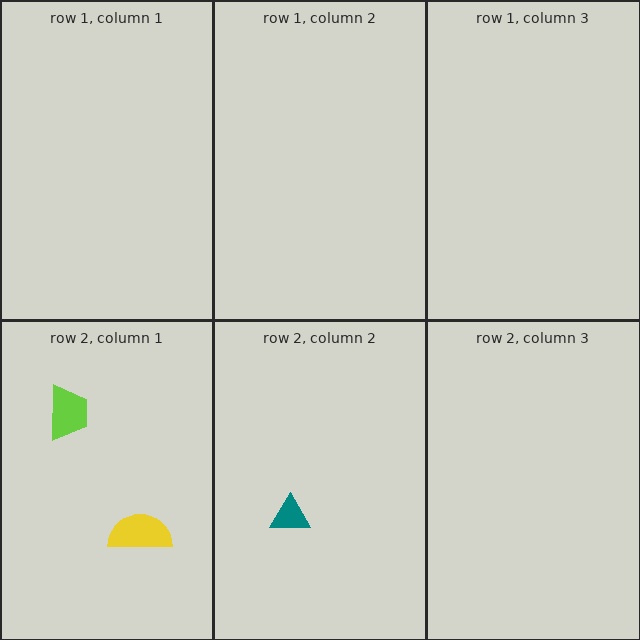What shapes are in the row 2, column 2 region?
The teal triangle.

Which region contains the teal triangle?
The row 2, column 2 region.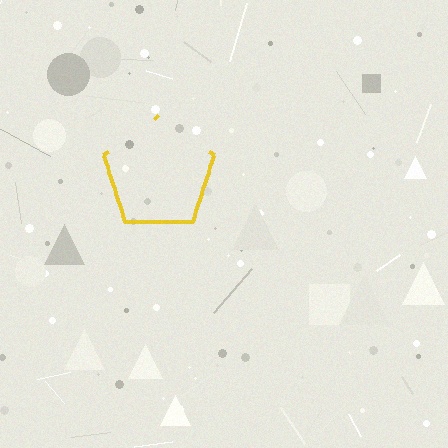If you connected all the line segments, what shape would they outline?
They would outline a pentagon.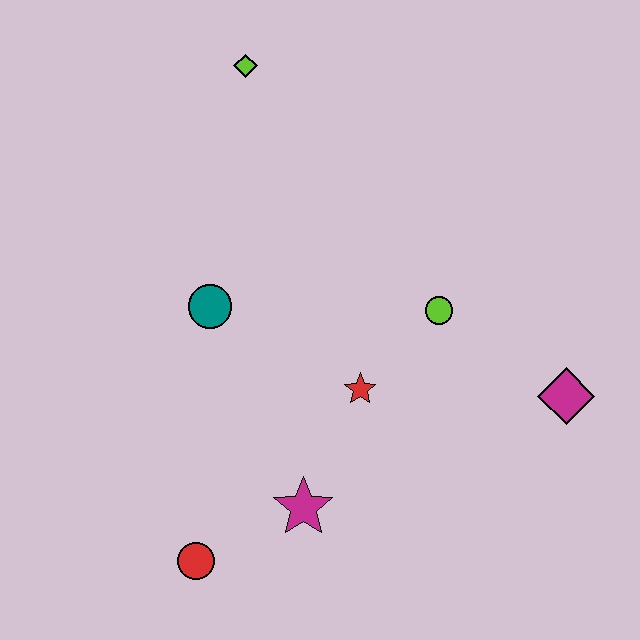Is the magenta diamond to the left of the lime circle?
No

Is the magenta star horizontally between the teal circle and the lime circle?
Yes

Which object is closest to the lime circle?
The red star is closest to the lime circle.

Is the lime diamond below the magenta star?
No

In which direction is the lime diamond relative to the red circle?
The lime diamond is above the red circle.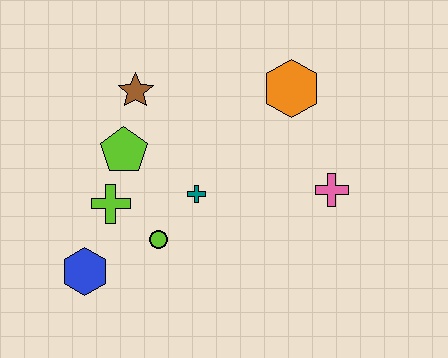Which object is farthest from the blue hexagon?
The orange hexagon is farthest from the blue hexagon.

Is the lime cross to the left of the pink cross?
Yes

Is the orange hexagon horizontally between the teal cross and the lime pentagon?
No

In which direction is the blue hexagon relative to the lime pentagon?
The blue hexagon is below the lime pentagon.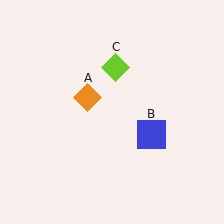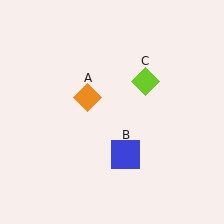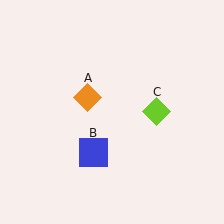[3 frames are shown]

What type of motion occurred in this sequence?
The blue square (object B), lime diamond (object C) rotated clockwise around the center of the scene.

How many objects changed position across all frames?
2 objects changed position: blue square (object B), lime diamond (object C).